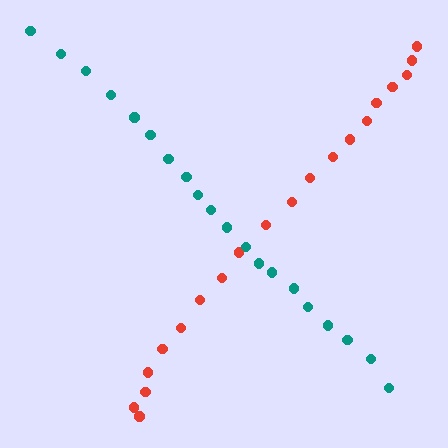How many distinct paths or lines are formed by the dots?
There are 2 distinct paths.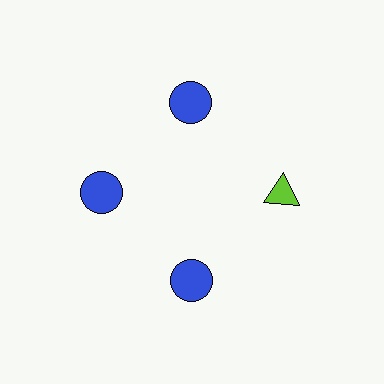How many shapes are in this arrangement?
There are 4 shapes arranged in a ring pattern.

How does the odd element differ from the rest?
It differs in both color (lime instead of blue) and shape (triangle instead of circle).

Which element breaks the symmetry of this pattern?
The lime triangle at roughly the 3 o'clock position breaks the symmetry. All other shapes are blue circles.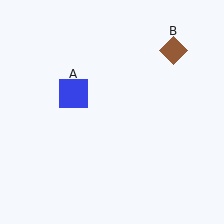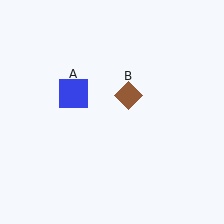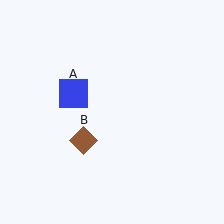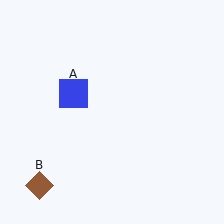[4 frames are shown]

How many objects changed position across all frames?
1 object changed position: brown diamond (object B).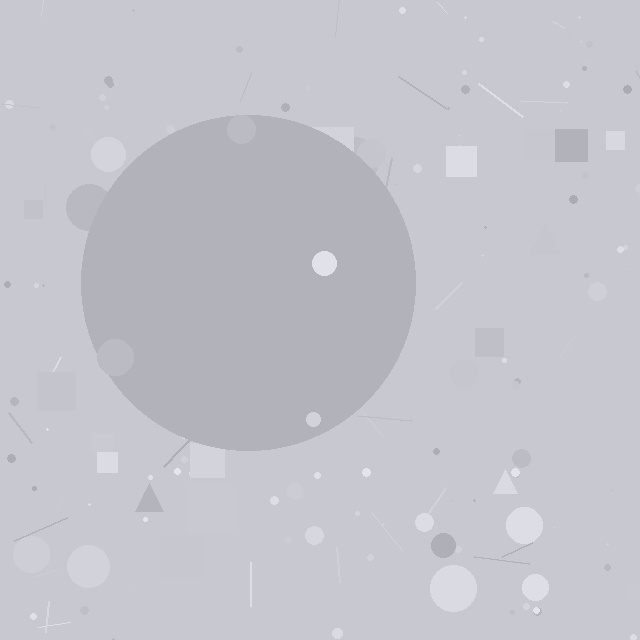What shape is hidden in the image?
A circle is hidden in the image.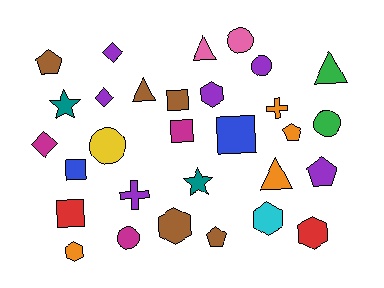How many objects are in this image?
There are 30 objects.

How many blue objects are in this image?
There are 2 blue objects.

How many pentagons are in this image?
There are 4 pentagons.